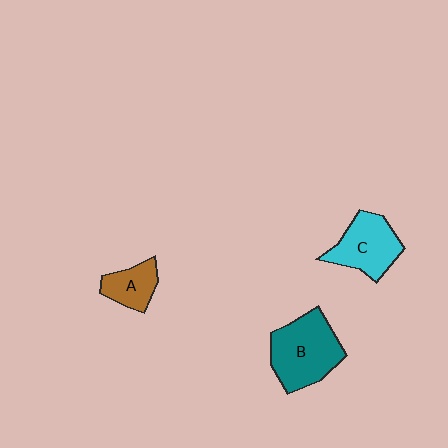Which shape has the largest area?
Shape B (teal).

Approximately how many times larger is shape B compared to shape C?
Approximately 1.3 times.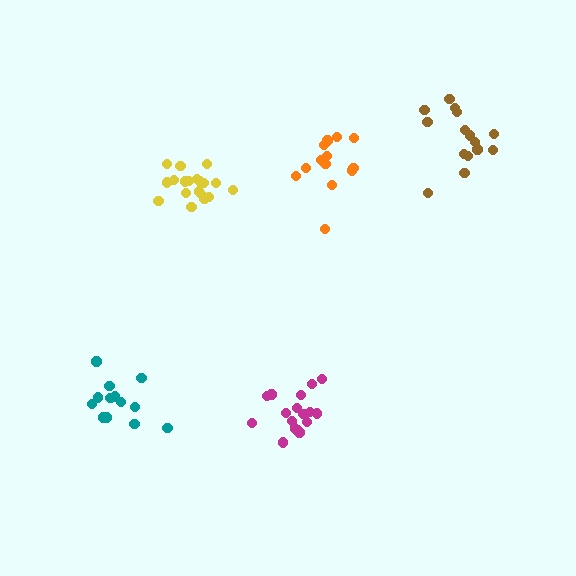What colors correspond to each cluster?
The clusters are colored: teal, yellow, orange, magenta, brown.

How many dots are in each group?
Group 1: 13 dots, Group 2: 19 dots, Group 3: 13 dots, Group 4: 17 dots, Group 5: 15 dots (77 total).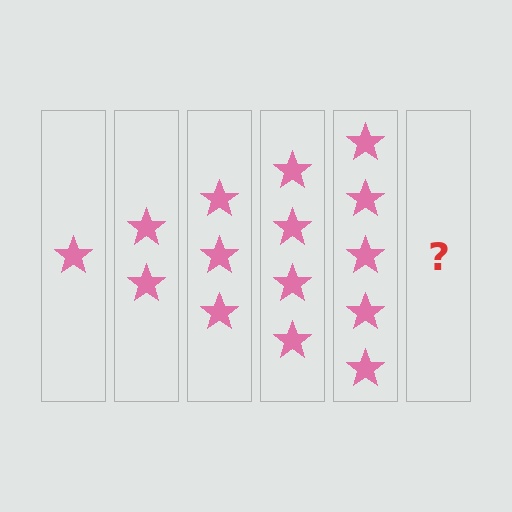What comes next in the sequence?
The next element should be 6 stars.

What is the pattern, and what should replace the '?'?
The pattern is that each step adds one more star. The '?' should be 6 stars.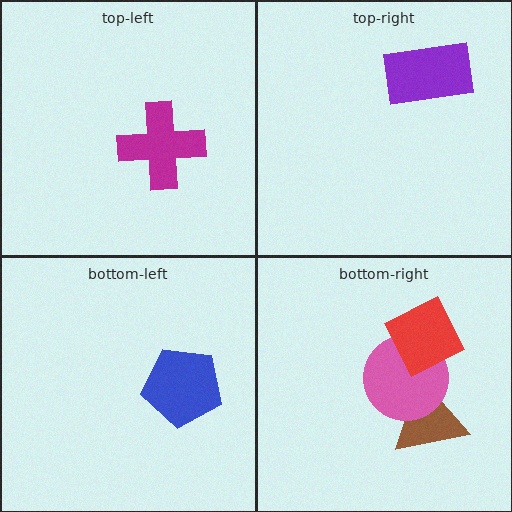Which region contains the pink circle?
The bottom-right region.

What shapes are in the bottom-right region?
The brown triangle, the pink circle, the red square.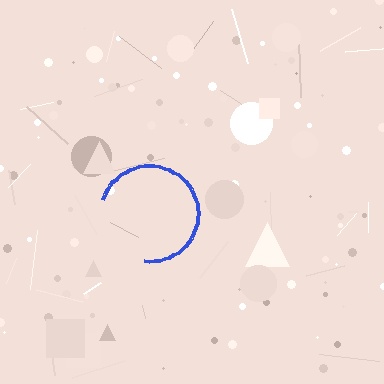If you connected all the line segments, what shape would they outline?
They would outline a circle.